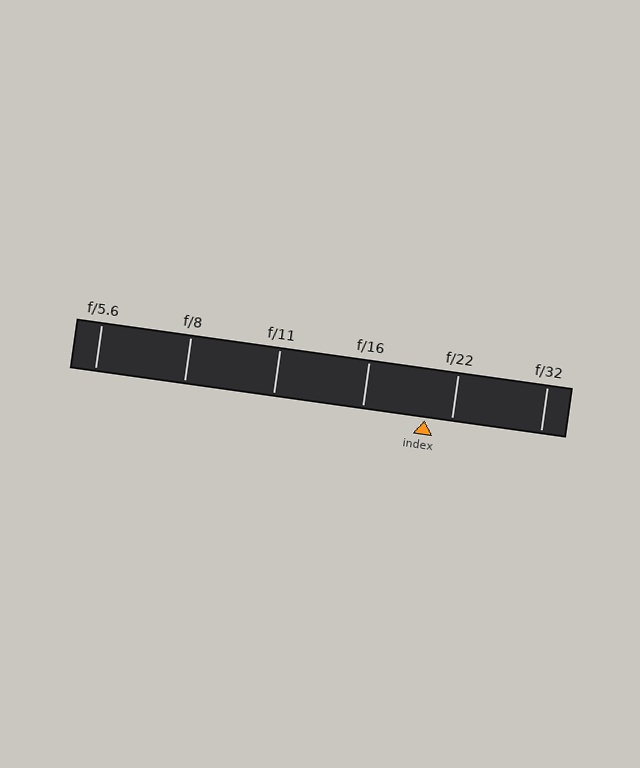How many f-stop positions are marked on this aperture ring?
There are 6 f-stop positions marked.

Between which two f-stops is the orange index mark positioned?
The index mark is between f/16 and f/22.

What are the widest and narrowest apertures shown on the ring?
The widest aperture shown is f/5.6 and the narrowest is f/32.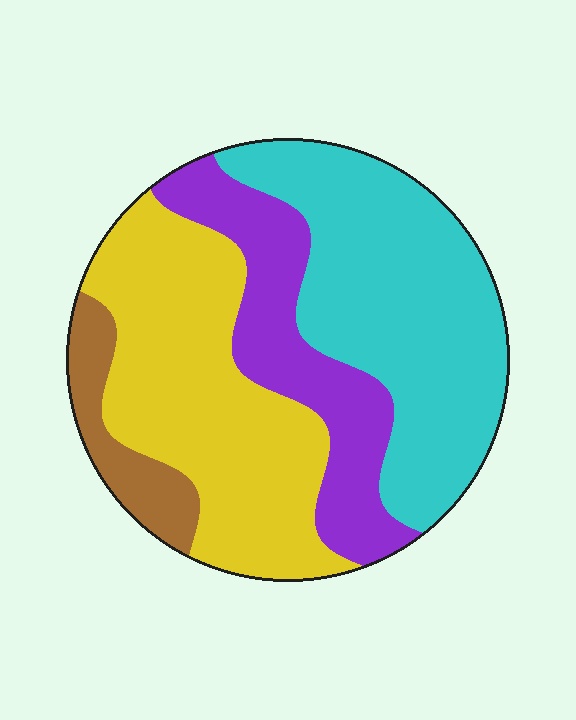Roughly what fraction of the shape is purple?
Purple takes up about one fifth (1/5) of the shape.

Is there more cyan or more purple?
Cyan.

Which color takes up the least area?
Brown, at roughly 10%.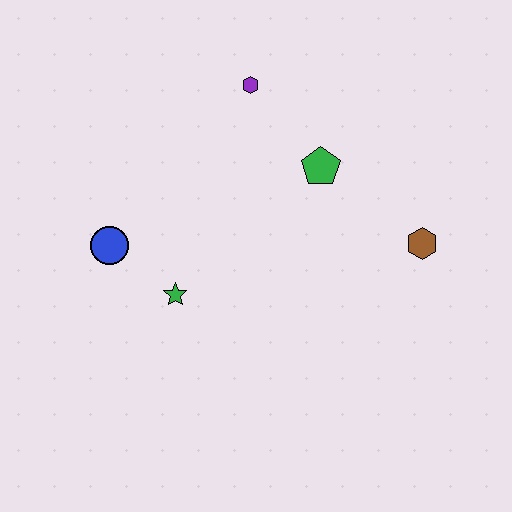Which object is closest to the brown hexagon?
The green pentagon is closest to the brown hexagon.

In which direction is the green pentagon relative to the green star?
The green pentagon is to the right of the green star.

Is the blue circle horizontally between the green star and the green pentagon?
No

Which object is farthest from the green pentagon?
The blue circle is farthest from the green pentagon.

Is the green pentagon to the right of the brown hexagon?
No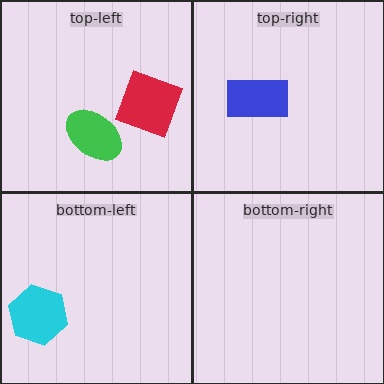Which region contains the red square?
The top-left region.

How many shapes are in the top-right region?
1.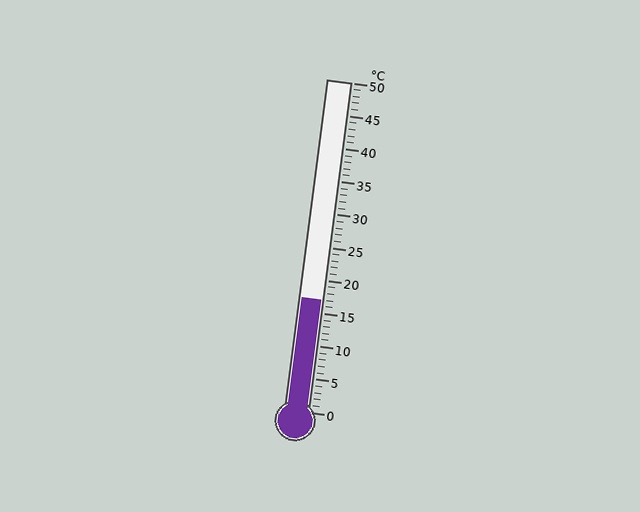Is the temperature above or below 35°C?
The temperature is below 35°C.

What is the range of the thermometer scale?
The thermometer scale ranges from 0°C to 50°C.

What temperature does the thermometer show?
The thermometer shows approximately 17°C.